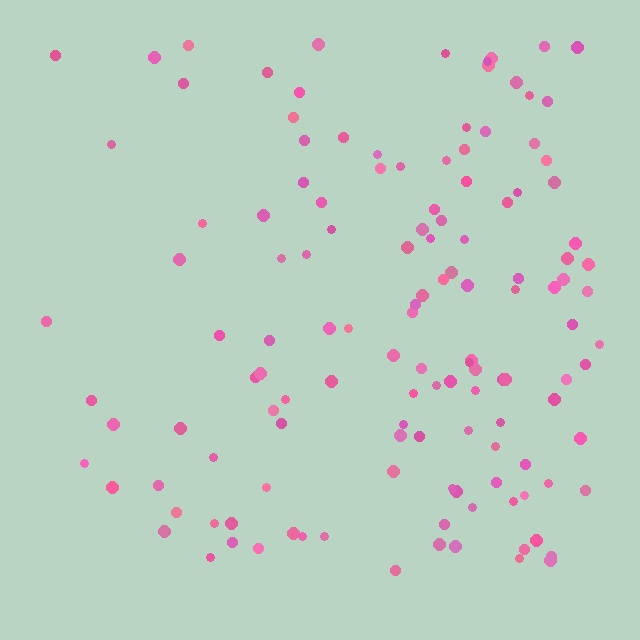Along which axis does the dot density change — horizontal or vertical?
Horizontal.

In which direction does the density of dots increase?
From left to right, with the right side densest.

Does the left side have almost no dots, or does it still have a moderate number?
Still a moderate number, just noticeably fewer than the right.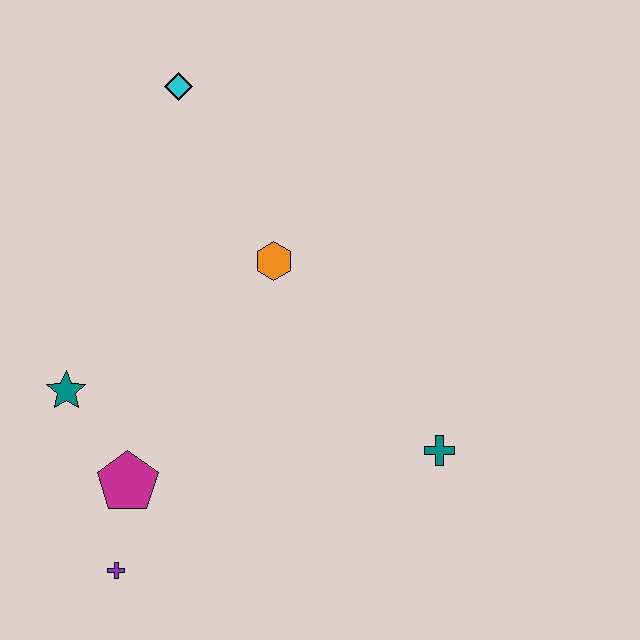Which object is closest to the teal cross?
The orange hexagon is closest to the teal cross.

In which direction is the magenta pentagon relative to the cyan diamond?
The magenta pentagon is below the cyan diamond.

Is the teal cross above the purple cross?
Yes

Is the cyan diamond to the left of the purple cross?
No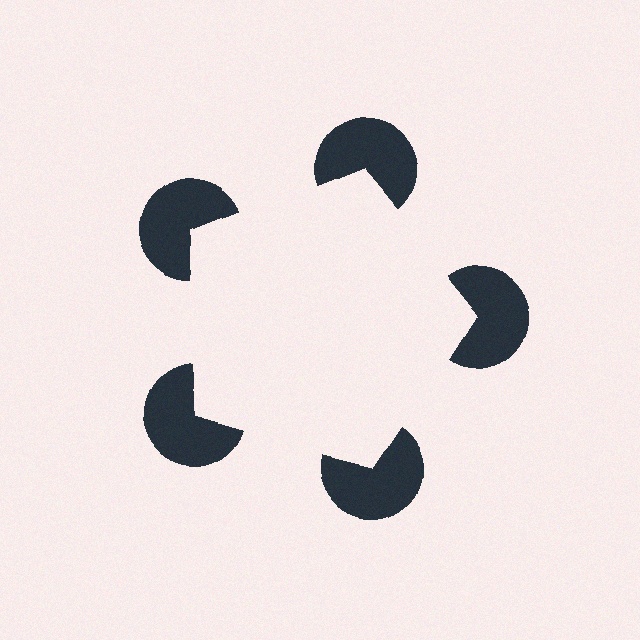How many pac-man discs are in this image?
There are 5 — one at each vertex of the illusory pentagon.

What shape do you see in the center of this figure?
An illusory pentagon — its edges are inferred from the aligned wedge cuts in the pac-man discs, not physically drawn.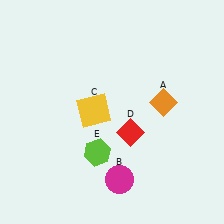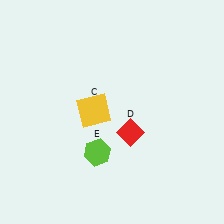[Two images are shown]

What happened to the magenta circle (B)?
The magenta circle (B) was removed in Image 2. It was in the bottom-right area of Image 1.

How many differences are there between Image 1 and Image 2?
There are 2 differences between the two images.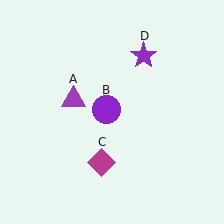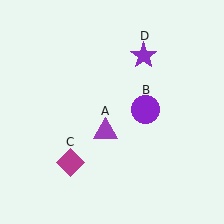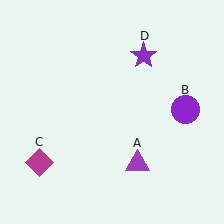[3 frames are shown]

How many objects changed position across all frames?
3 objects changed position: purple triangle (object A), purple circle (object B), magenta diamond (object C).